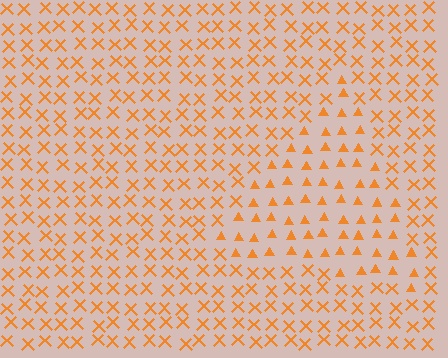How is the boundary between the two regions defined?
The boundary is defined by a change in element shape: triangles inside vs. X marks outside. All elements share the same color and spacing.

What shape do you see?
I see a triangle.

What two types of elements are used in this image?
The image uses triangles inside the triangle region and X marks outside it.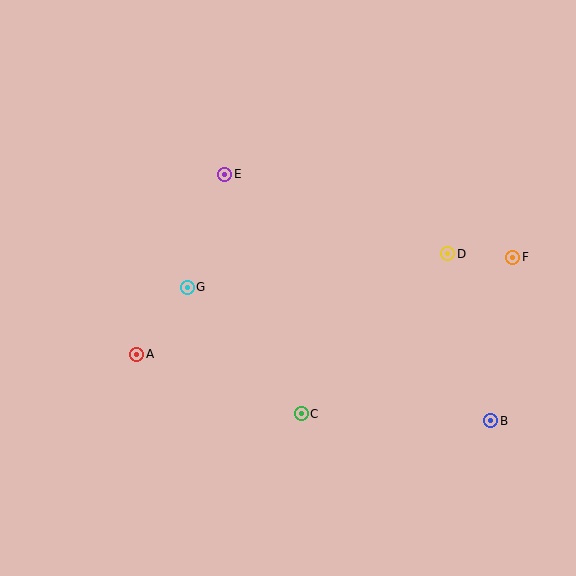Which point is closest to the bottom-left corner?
Point A is closest to the bottom-left corner.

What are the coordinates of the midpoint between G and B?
The midpoint between G and B is at (339, 354).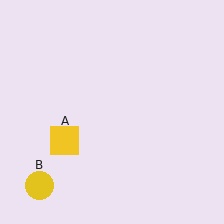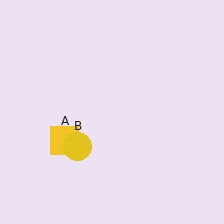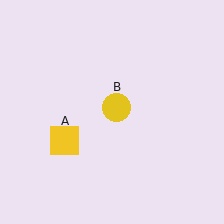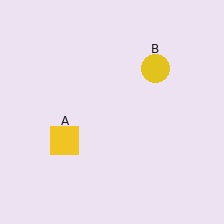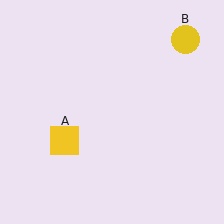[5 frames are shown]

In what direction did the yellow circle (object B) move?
The yellow circle (object B) moved up and to the right.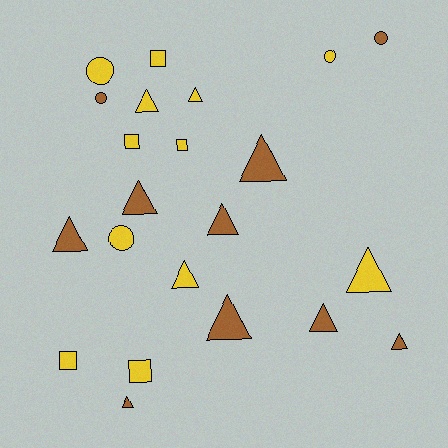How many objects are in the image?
There are 22 objects.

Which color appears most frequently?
Yellow, with 12 objects.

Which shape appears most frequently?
Triangle, with 12 objects.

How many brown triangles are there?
There are 8 brown triangles.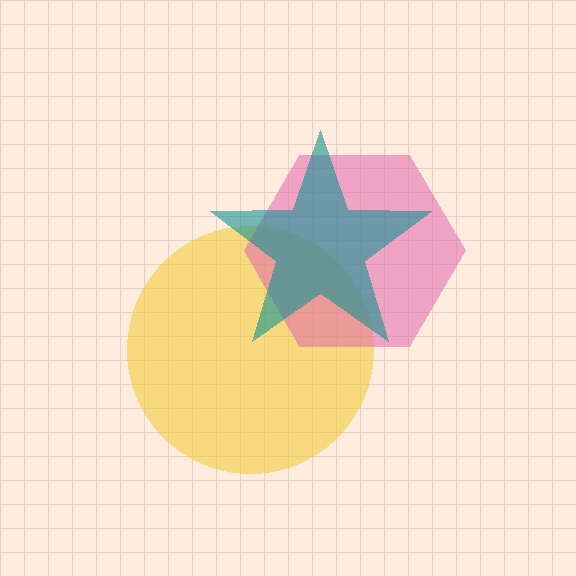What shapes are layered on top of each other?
The layered shapes are: a yellow circle, a pink hexagon, a teal star.